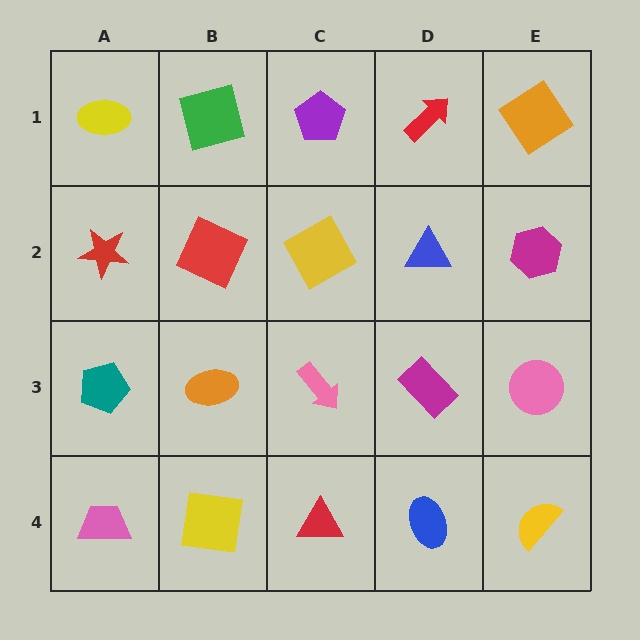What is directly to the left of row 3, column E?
A magenta rectangle.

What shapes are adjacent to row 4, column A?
A teal pentagon (row 3, column A), a yellow square (row 4, column B).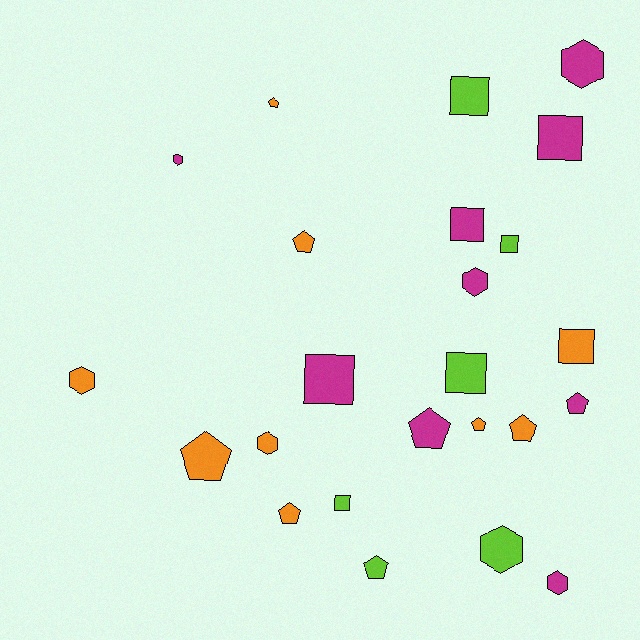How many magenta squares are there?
There are 3 magenta squares.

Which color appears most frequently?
Orange, with 9 objects.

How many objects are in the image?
There are 24 objects.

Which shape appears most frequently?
Pentagon, with 9 objects.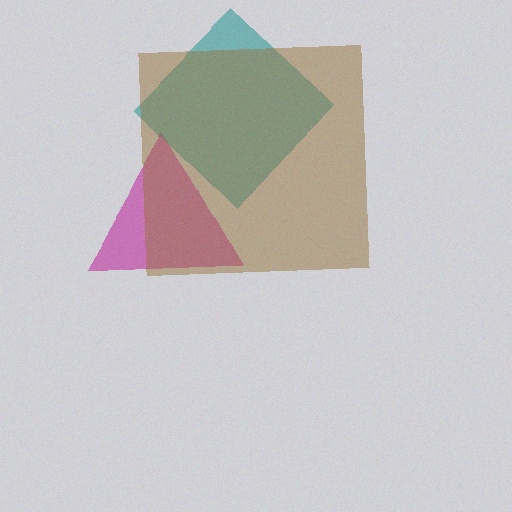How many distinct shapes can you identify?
There are 3 distinct shapes: a magenta triangle, a teal diamond, a brown square.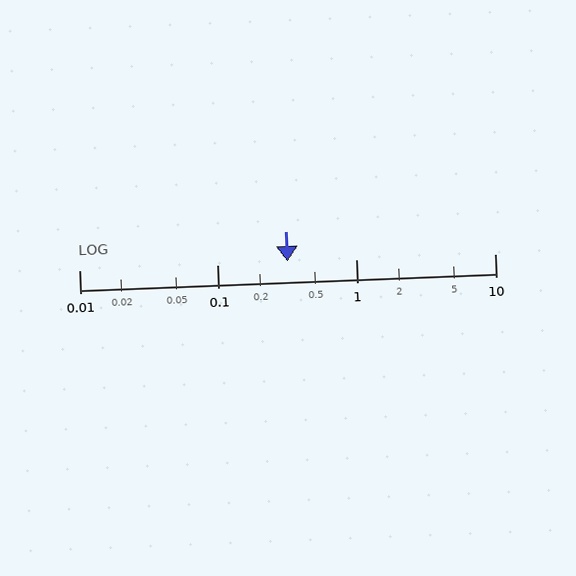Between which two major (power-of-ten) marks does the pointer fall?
The pointer is between 0.1 and 1.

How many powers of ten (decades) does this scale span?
The scale spans 3 decades, from 0.01 to 10.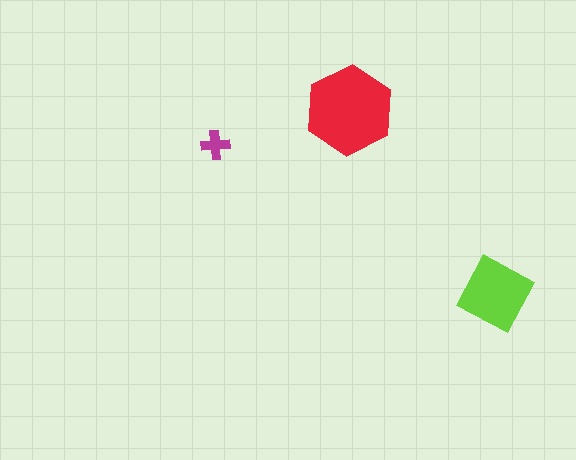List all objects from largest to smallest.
The red hexagon, the lime diamond, the magenta cross.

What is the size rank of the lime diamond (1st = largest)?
2nd.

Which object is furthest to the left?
The magenta cross is leftmost.